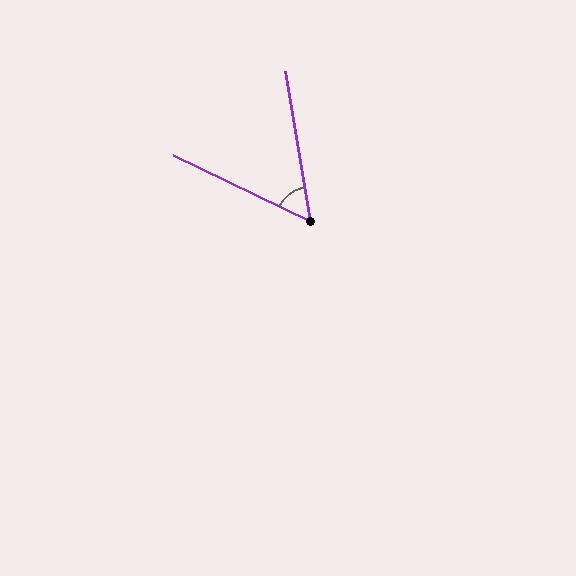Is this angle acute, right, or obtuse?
It is acute.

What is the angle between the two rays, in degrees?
Approximately 55 degrees.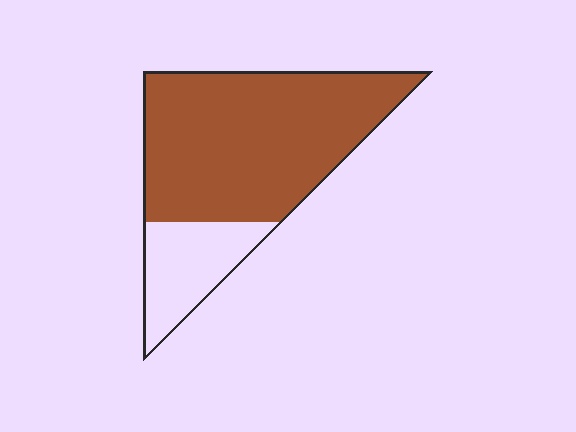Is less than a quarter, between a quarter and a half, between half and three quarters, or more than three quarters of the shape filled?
More than three quarters.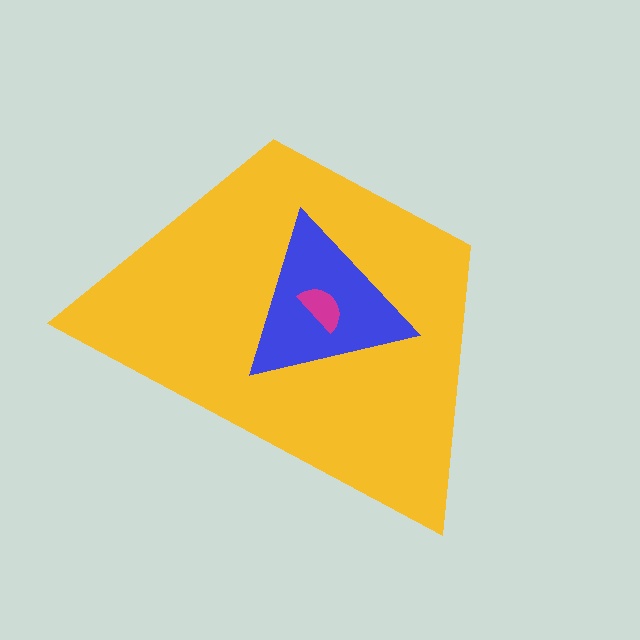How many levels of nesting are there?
3.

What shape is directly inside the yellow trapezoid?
The blue triangle.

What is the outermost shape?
The yellow trapezoid.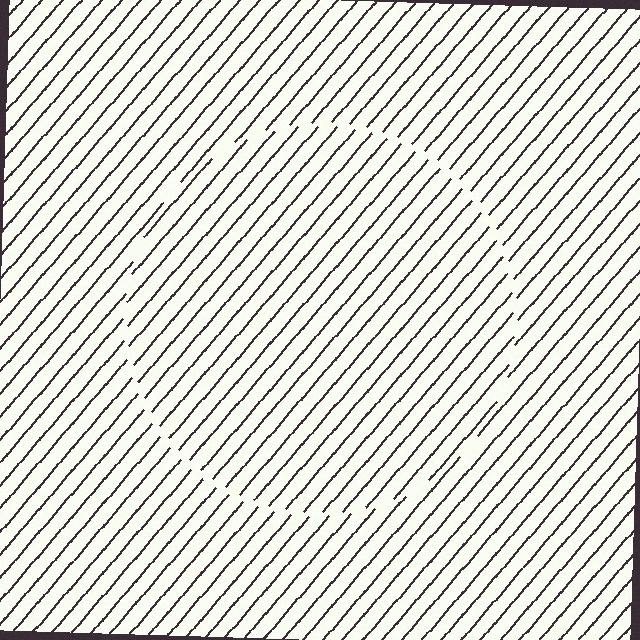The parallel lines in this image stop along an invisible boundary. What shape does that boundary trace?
An illusory circle. The interior of the shape contains the same grating, shifted by half a period — the contour is defined by the phase discontinuity where line-ends from the inner and outer gratings abut.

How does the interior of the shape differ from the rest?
The interior of the shape contains the same grating, shifted by half a period — the contour is defined by the phase discontinuity where line-ends from the inner and outer gratings abut.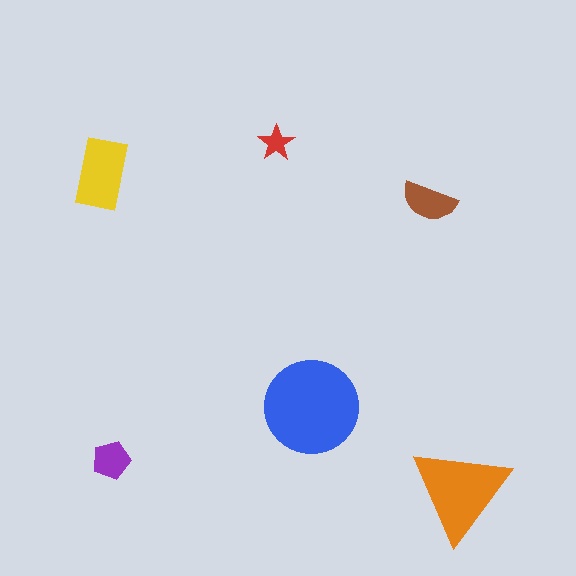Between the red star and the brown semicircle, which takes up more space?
The brown semicircle.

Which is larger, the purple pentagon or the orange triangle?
The orange triangle.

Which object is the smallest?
The red star.